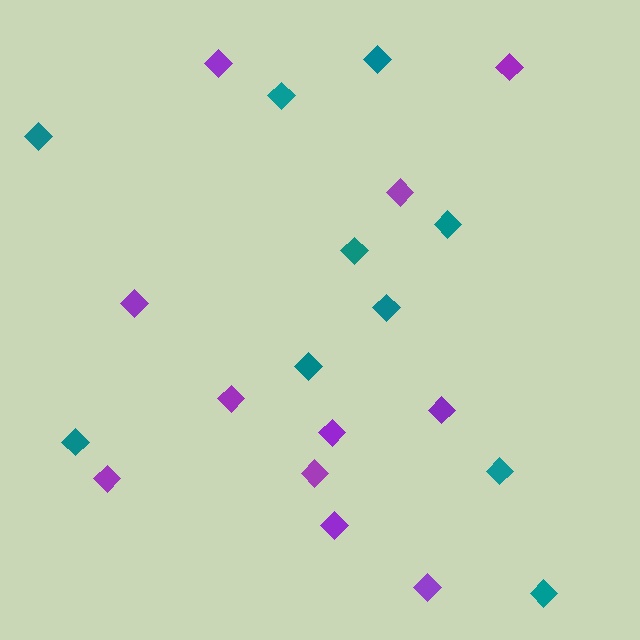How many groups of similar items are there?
There are 2 groups: one group of teal diamonds (10) and one group of purple diamonds (11).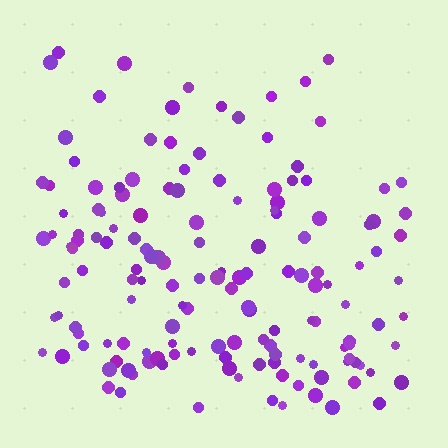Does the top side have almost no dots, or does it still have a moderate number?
Still a moderate number, just noticeably fewer than the bottom.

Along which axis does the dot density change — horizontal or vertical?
Vertical.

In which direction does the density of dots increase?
From top to bottom, with the bottom side densest.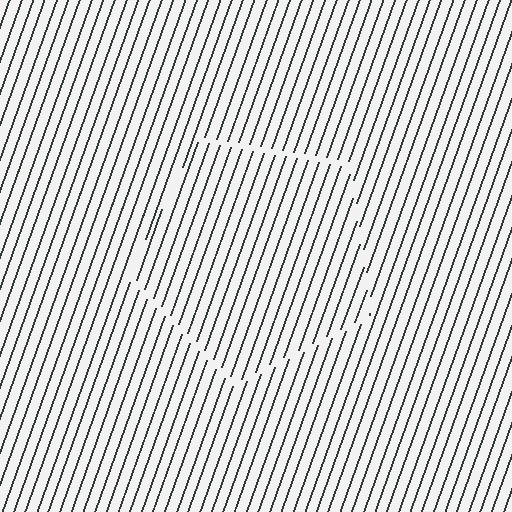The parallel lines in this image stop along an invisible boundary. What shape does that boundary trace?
An illusory pentagon. The interior of the shape contains the same grating, shifted by half a period — the contour is defined by the phase discontinuity where line-ends from the inner and outer gratings abut.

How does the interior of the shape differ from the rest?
The interior of the shape contains the same grating, shifted by half a period — the contour is defined by the phase discontinuity where line-ends from the inner and outer gratings abut.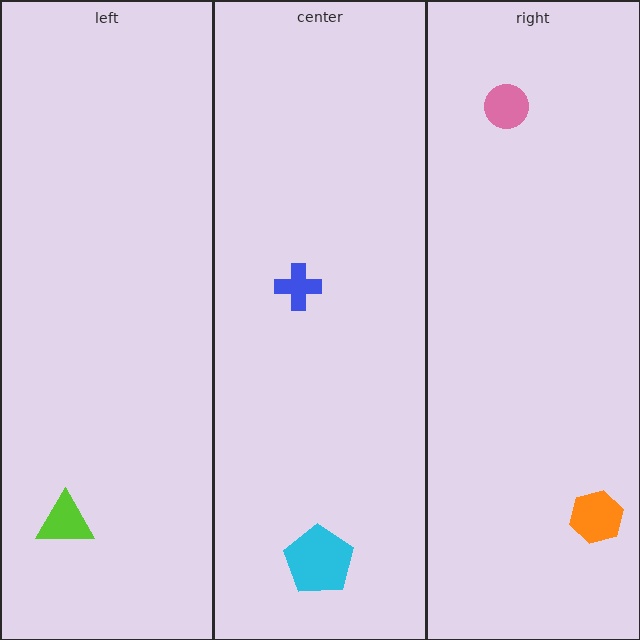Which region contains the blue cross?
The center region.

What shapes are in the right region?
The orange hexagon, the pink circle.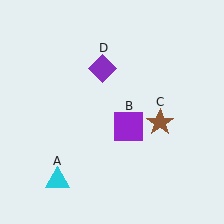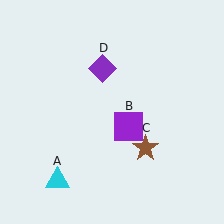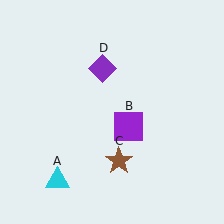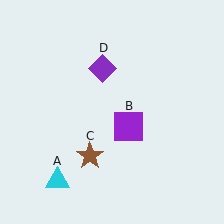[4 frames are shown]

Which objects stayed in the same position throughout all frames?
Cyan triangle (object A) and purple square (object B) and purple diamond (object D) remained stationary.